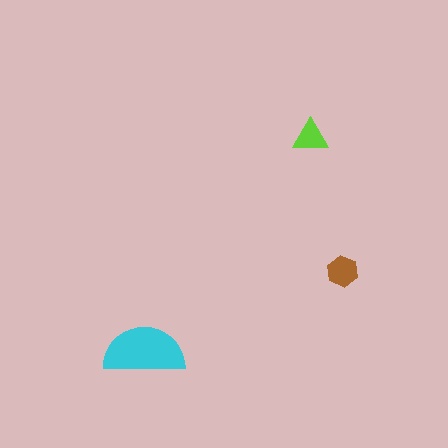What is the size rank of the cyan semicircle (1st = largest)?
1st.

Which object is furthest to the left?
The cyan semicircle is leftmost.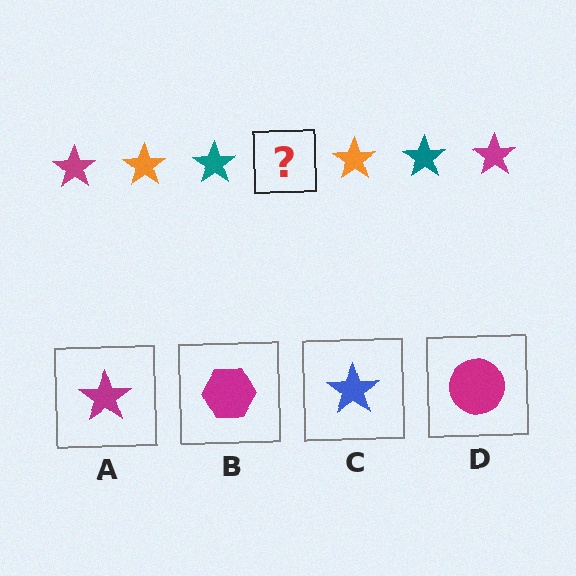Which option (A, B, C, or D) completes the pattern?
A.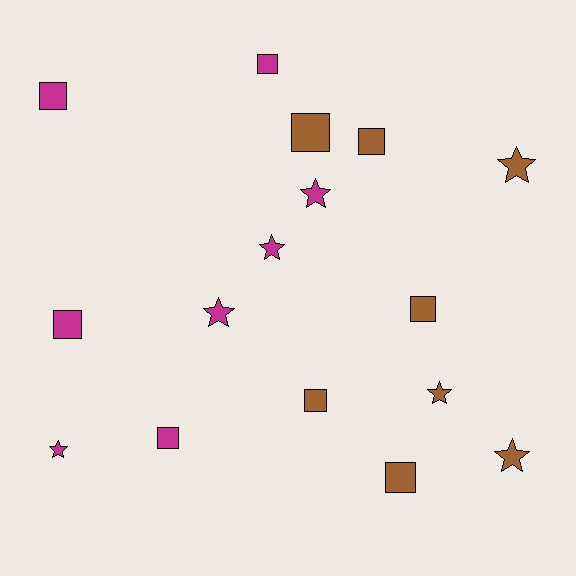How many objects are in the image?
There are 16 objects.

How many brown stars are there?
There are 3 brown stars.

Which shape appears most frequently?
Square, with 9 objects.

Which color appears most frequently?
Magenta, with 8 objects.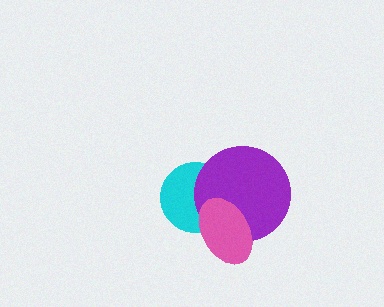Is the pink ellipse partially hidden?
No, no other shape covers it.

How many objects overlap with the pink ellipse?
2 objects overlap with the pink ellipse.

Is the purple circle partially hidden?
Yes, it is partially covered by another shape.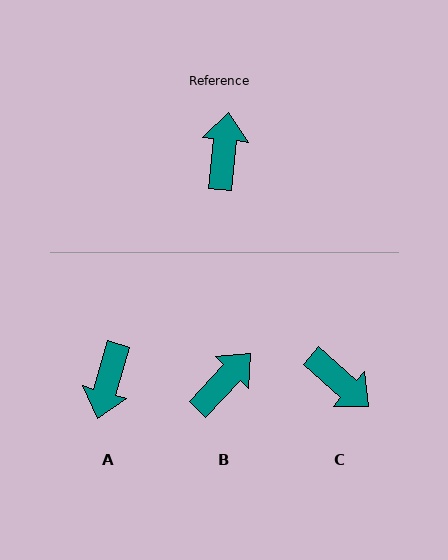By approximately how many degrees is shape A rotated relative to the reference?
Approximately 170 degrees counter-clockwise.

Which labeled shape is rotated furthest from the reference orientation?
A, about 170 degrees away.